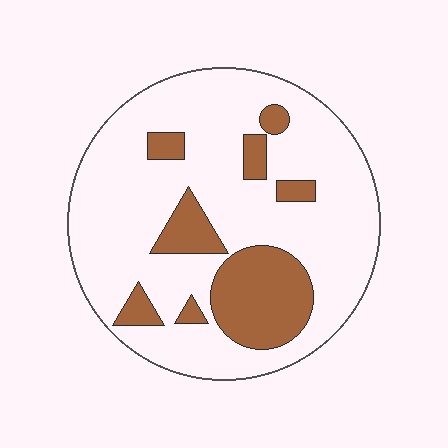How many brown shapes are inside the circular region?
8.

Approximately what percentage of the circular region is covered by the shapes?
Approximately 20%.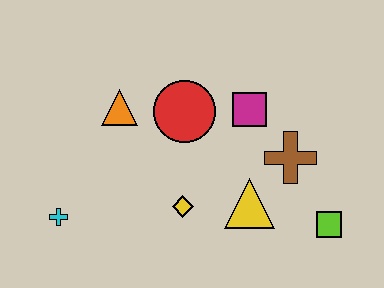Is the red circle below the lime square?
No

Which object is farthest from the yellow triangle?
The cyan cross is farthest from the yellow triangle.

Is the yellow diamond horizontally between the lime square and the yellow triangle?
No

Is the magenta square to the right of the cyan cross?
Yes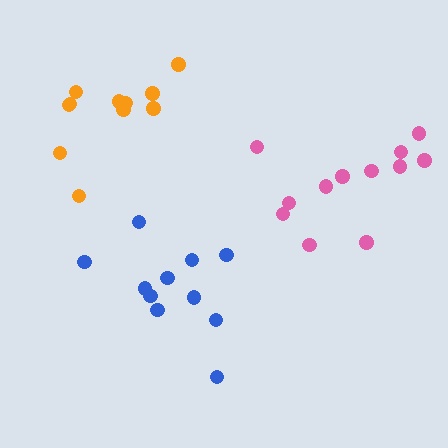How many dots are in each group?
Group 1: 12 dots, Group 2: 11 dots, Group 3: 11 dots (34 total).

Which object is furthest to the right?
The pink cluster is rightmost.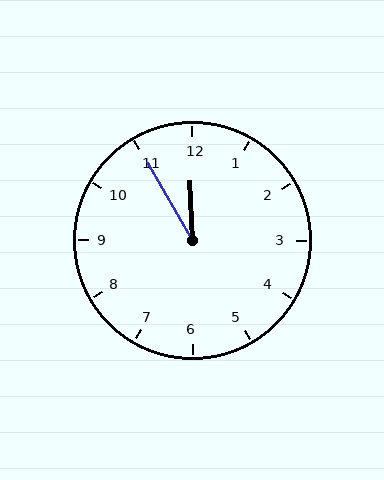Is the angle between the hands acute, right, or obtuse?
It is acute.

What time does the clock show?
11:55.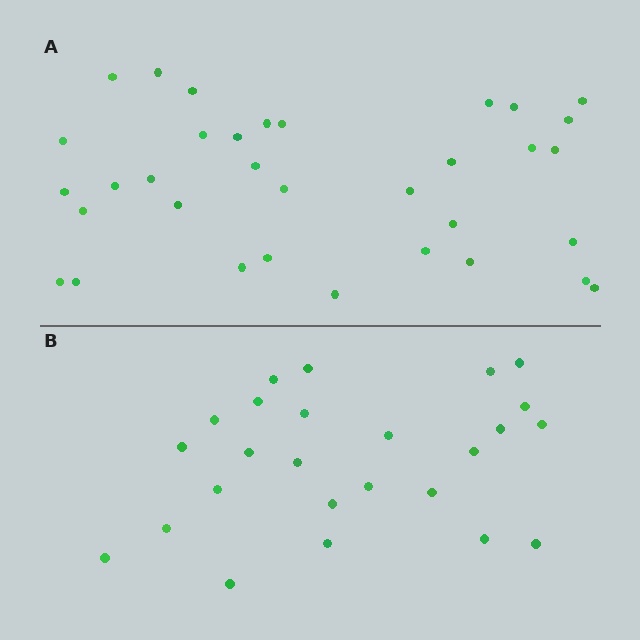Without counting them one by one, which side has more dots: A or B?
Region A (the top region) has more dots.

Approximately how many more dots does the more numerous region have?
Region A has roughly 8 or so more dots than region B.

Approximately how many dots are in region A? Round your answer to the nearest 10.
About 30 dots. (The exact count is 34, which rounds to 30.)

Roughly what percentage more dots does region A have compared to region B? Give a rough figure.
About 35% more.